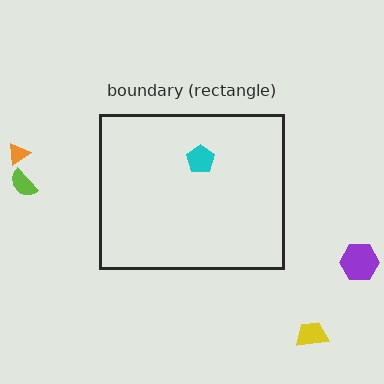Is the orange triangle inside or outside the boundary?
Outside.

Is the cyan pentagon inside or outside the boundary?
Inside.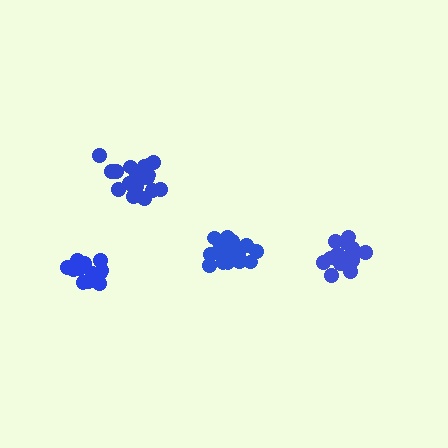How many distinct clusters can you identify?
There are 4 distinct clusters.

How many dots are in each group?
Group 1: 18 dots, Group 2: 16 dots, Group 3: 12 dots, Group 4: 18 dots (64 total).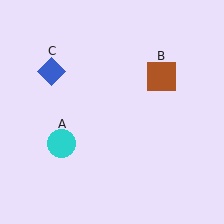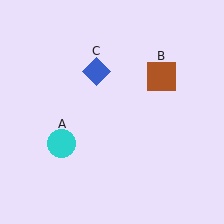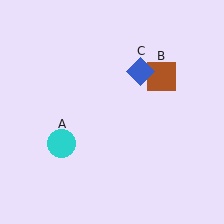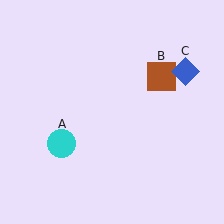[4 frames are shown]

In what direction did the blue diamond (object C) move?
The blue diamond (object C) moved right.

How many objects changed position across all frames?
1 object changed position: blue diamond (object C).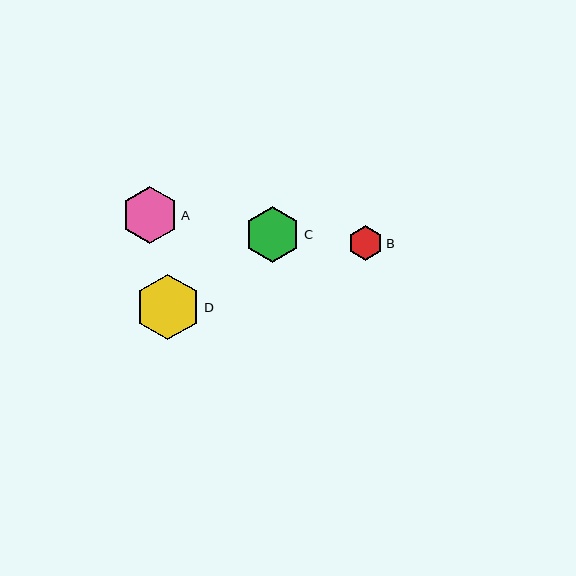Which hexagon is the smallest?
Hexagon B is the smallest with a size of approximately 35 pixels.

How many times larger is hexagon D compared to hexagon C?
Hexagon D is approximately 1.2 times the size of hexagon C.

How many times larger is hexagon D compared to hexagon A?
Hexagon D is approximately 1.2 times the size of hexagon A.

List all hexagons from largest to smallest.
From largest to smallest: D, A, C, B.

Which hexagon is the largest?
Hexagon D is the largest with a size of approximately 66 pixels.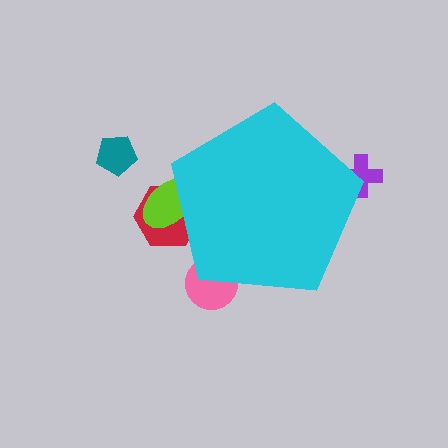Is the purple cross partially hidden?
Yes, the purple cross is partially hidden behind the cyan pentagon.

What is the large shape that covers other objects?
A cyan pentagon.